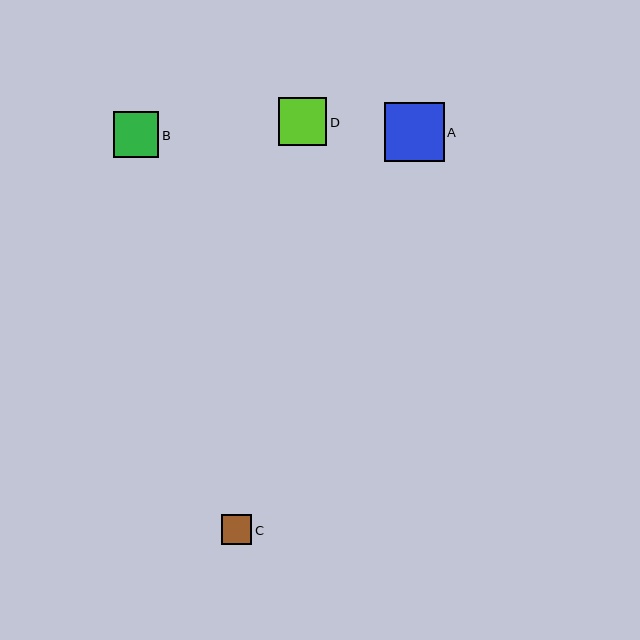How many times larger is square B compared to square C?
Square B is approximately 1.5 times the size of square C.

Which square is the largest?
Square A is the largest with a size of approximately 59 pixels.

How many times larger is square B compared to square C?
Square B is approximately 1.5 times the size of square C.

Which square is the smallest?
Square C is the smallest with a size of approximately 30 pixels.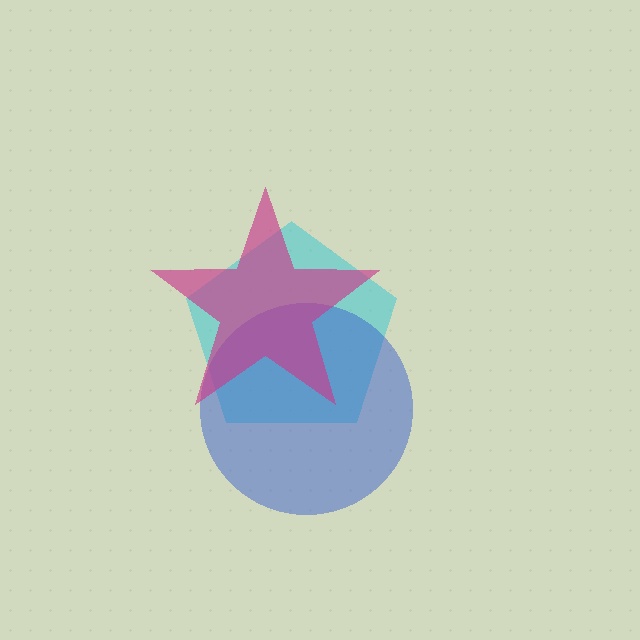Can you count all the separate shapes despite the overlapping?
Yes, there are 3 separate shapes.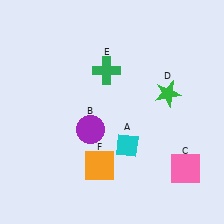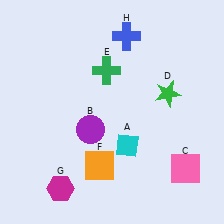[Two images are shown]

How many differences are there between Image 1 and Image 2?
There are 2 differences between the two images.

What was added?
A magenta hexagon (G), a blue cross (H) were added in Image 2.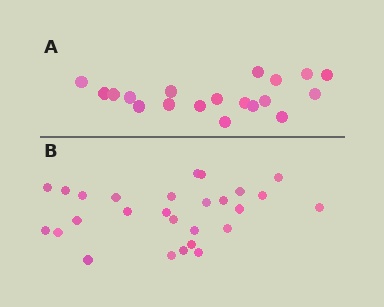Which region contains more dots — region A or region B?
Region B (the bottom region) has more dots.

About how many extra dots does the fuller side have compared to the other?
Region B has roughly 8 or so more dots than region A.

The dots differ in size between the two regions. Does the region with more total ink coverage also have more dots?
No. Region A has more total ink coverage because its dots are larger, but region B actually contains more individual dots. Total area can be misleading — the number of items is what matters here.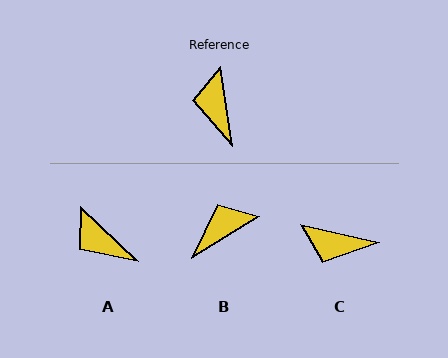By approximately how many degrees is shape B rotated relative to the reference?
Approximately 67 degrees clockwise.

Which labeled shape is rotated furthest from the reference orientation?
C, about 69 degrees away.